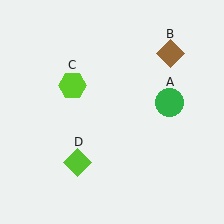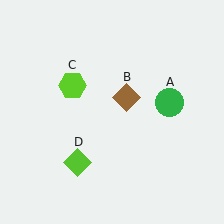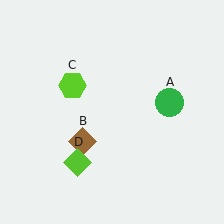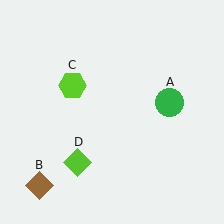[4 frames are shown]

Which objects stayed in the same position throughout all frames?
Green circle (object A) and lime hexagon (object C) and lime diamond (object D) remained stationary.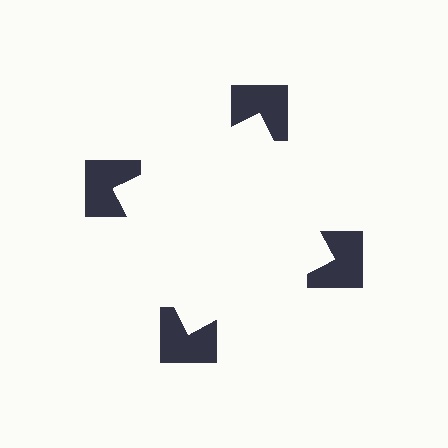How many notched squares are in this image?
There are 4 — one at each vertex of the illusory square.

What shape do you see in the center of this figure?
An illusory square — its edges are inferred from the aligned wedge cuts in the notched squares, not physically drawn.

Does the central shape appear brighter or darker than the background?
It typically appears slightly brighter than the background, even though no actual brightness change is drawn.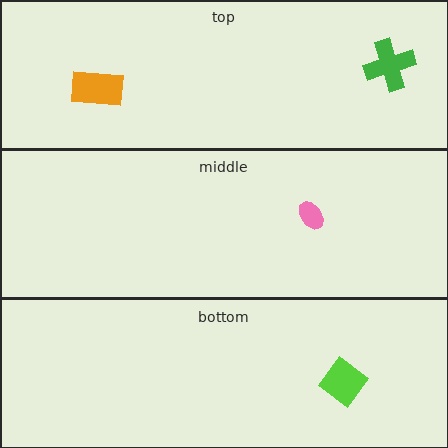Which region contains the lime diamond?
The bottom region.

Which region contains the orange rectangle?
The top region.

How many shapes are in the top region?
2.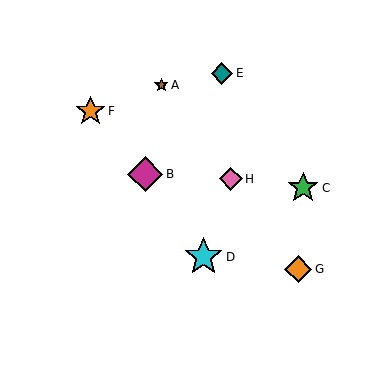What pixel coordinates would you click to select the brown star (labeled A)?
Click at (161, 85) to select the brown star A.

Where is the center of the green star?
The center of the green star is at (303, 188).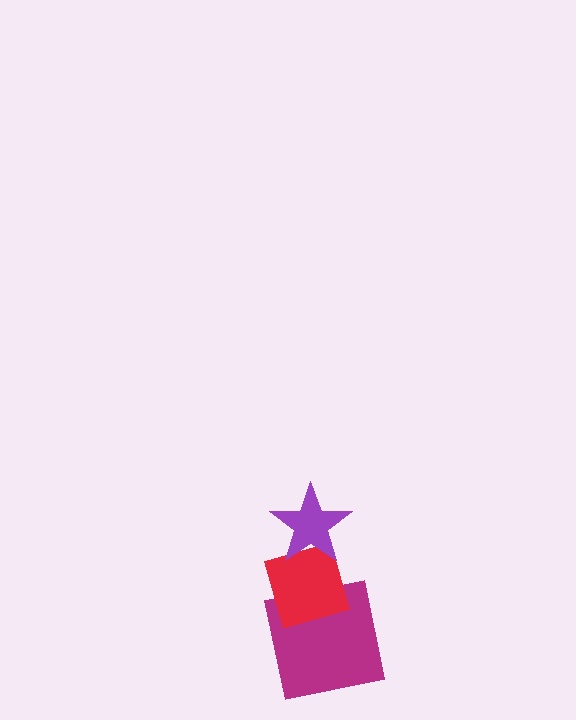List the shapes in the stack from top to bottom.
From top to bottom: the purple star, the red diamond, the magenta square.